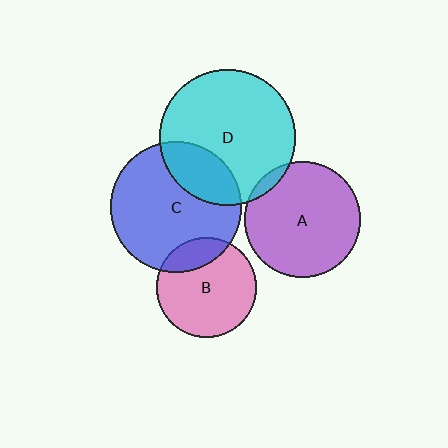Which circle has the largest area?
Circle D (cyan).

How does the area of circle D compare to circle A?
Approximately 1.4 times.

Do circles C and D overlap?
Yes.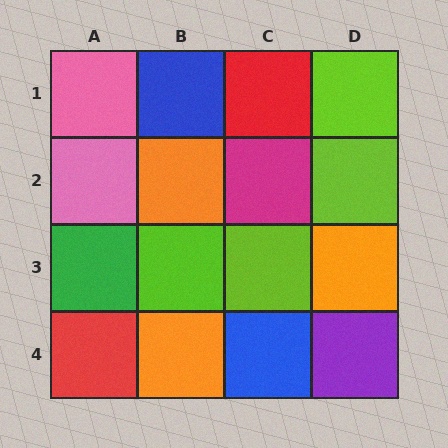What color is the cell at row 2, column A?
Pink.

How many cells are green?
1 cell is green.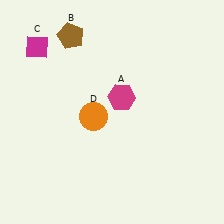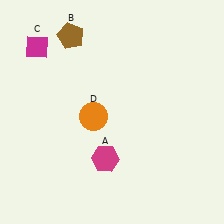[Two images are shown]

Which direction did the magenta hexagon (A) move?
The magenta hexagon (A) moved down.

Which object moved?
The magenta hexagon (A) moved down.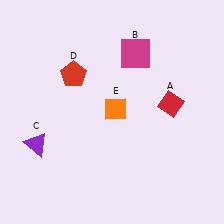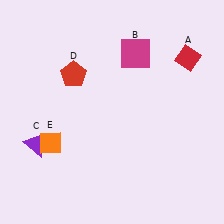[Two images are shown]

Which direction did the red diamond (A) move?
The red diamond (A) moved up.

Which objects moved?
The objects that moved are: the red diamond (A), the orange diamond (E).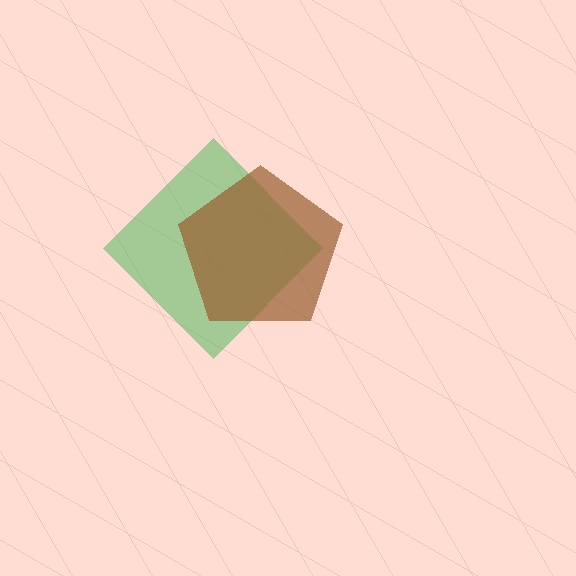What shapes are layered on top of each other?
The layered shapes are: a green diamond, a brown pentagon.